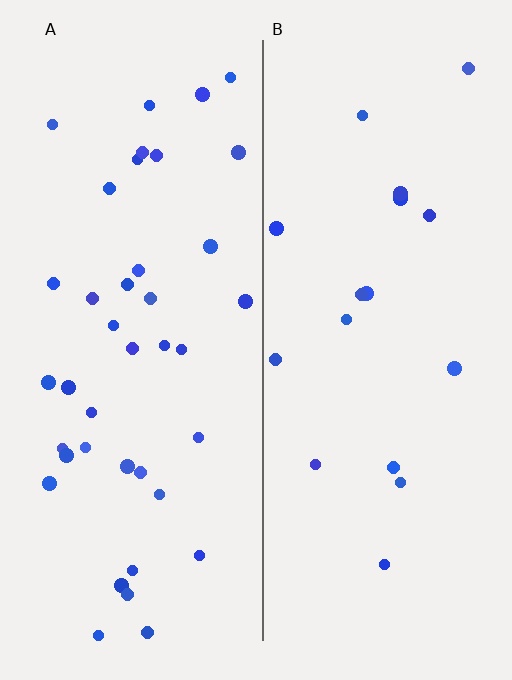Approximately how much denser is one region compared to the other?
Approximately 2.3× — region A over region B.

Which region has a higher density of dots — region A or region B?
A (the left).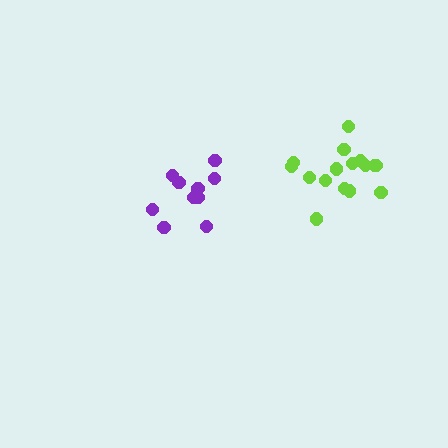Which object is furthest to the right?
The lime cluster is rightmost.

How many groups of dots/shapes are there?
There are 2 groups.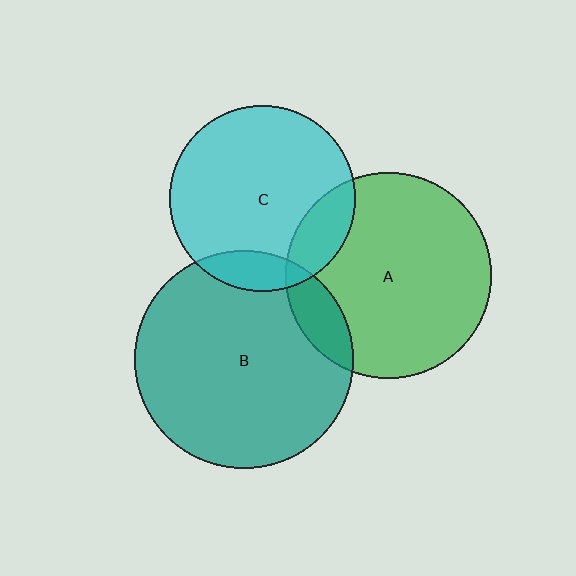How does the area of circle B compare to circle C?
Approximately 1.4 times.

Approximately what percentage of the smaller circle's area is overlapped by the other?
Approximately 10%.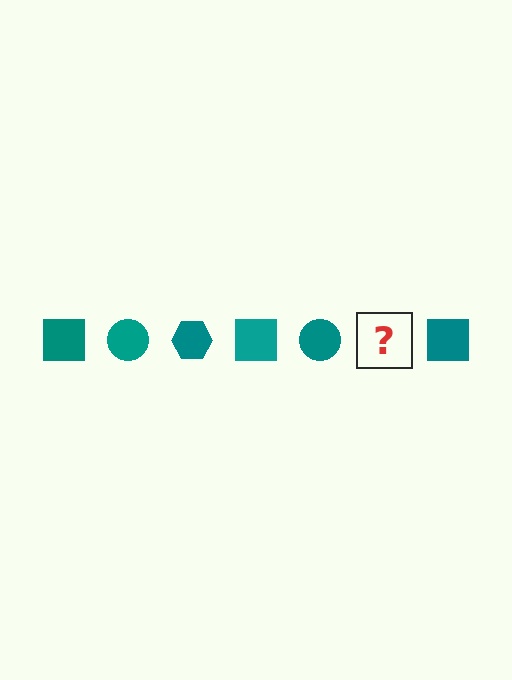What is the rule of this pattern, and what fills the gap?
The rule is that the pattern cycles through square, circle, hexagon shapes in teal. The gap should be filled with a teal hexagon.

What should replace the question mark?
The question mark should be replaced with a teal hexagon.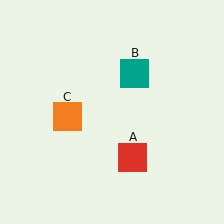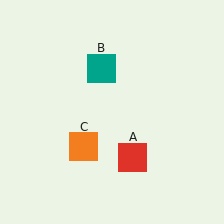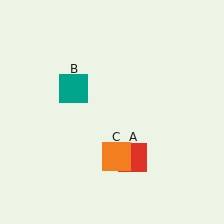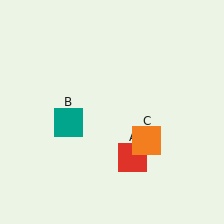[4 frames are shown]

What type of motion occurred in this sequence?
The teal square (object B), orange square (object C) rotated counterclockwise around the center of the scene.